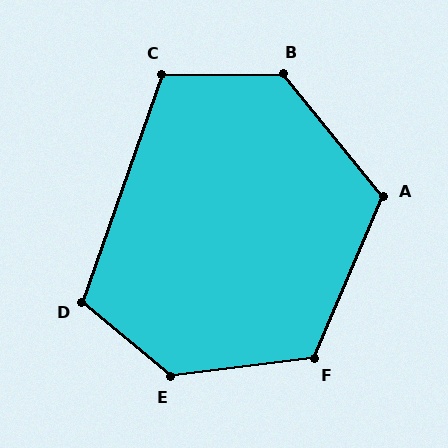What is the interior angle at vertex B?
Approximately 129 degrees (obtuse).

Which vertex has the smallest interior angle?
C, at approximately 110 degrees.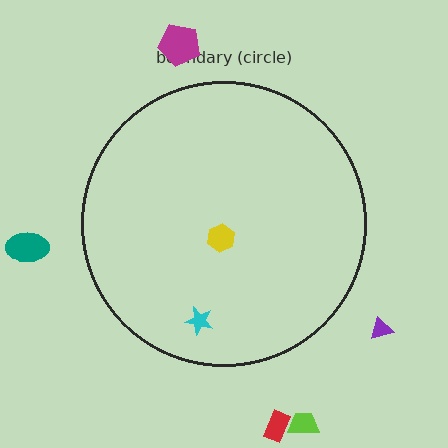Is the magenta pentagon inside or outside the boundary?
Outside.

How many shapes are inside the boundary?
2 inside, 5 outside.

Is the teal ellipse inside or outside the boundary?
Outside.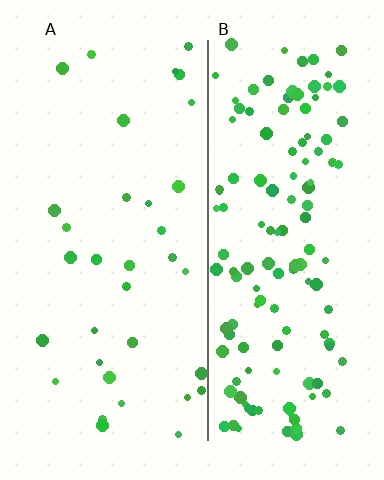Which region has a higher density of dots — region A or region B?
B (the right).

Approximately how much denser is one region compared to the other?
Approximately 4.2× — region B over region A.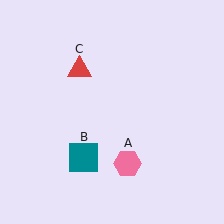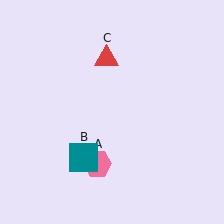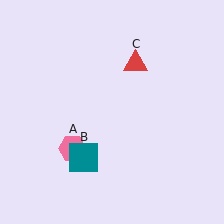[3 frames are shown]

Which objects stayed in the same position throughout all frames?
Teal square (object B) remained stationary.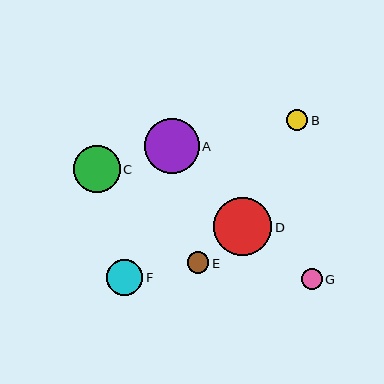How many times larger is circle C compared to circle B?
Circle C is approximately 2.2 times the size of circle B.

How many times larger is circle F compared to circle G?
Circle F is approximately 1.7 times the size of circle G.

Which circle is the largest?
Circle D is the largest with a size of approximately 58 pixels.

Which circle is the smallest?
Circle G is the smallest with a size of approximately 21 pixels.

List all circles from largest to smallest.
From largest to smallest: D, A, C, F, B, E, G.